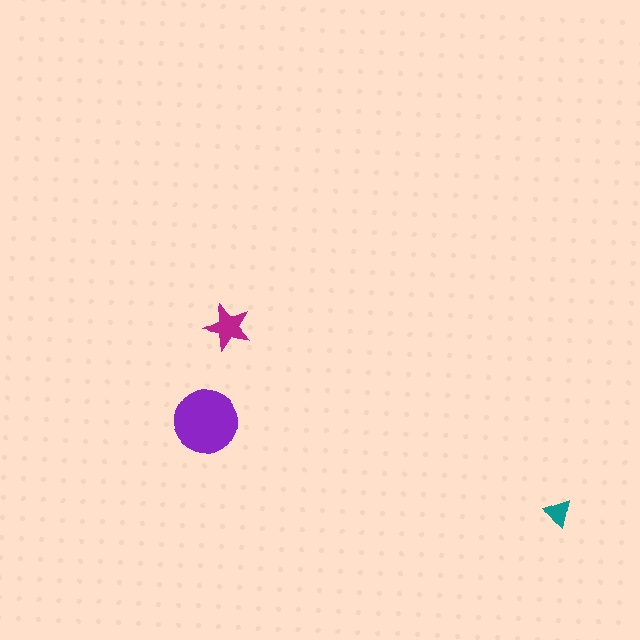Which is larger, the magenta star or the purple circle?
The purple circle.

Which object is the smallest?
The teal triangle.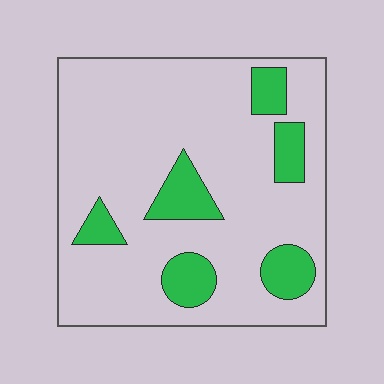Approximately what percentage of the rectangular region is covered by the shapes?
Approximately 20%.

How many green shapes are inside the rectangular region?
6.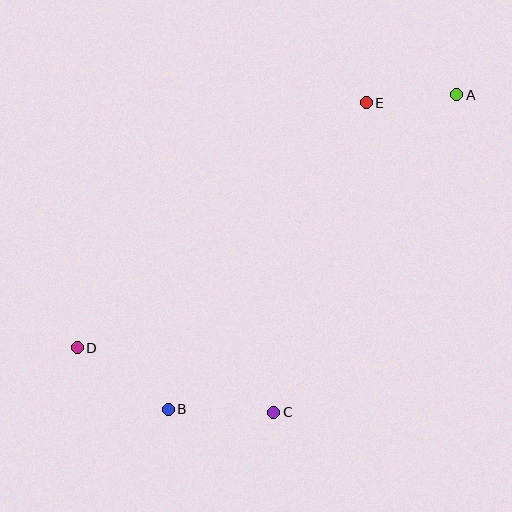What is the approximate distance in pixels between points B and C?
The distance between B and C is approximately 105 pixels.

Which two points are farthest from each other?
Points A and D are farthest from each other.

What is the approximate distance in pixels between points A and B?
The distance between A and B is approximately 427 pixels.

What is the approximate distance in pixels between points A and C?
The distance between A and C is approximately 367 pixels.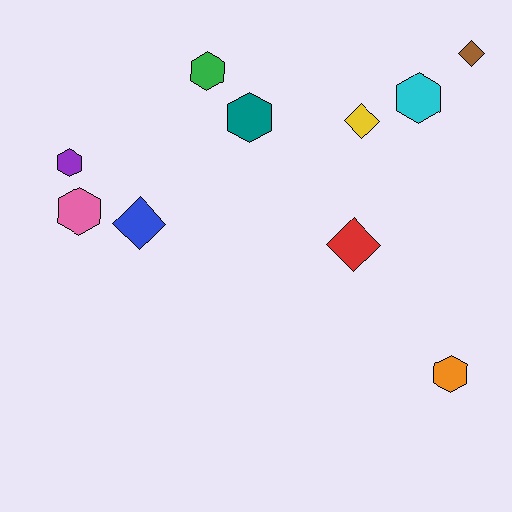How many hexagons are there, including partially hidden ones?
There are 6 hexagons.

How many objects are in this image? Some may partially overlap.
There are 10 objects.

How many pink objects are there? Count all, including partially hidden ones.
There is 1 pink object.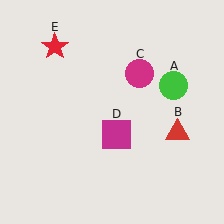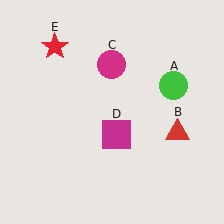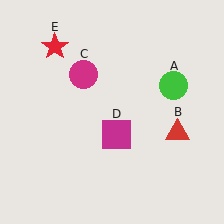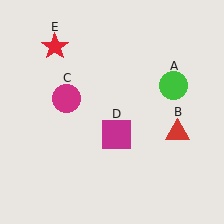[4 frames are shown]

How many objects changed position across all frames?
1 object changed position: magenta circle (object C).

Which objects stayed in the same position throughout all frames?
Green circle (object A) and red triangle (object B) and magenta square (object D) and red star (object E) remained stationary.